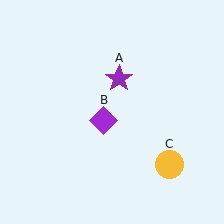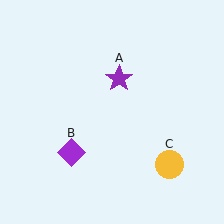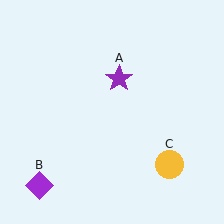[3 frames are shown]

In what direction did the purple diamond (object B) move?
The purple diamond (object B) moved down and to the left.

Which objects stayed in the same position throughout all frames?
Purple star (object A) and yellow circle (object C) remained stationary.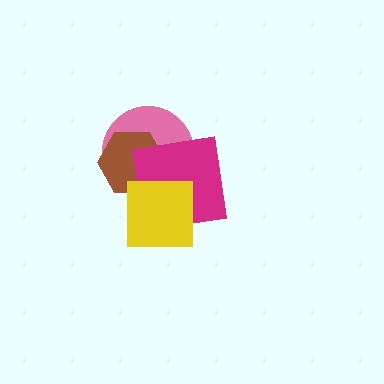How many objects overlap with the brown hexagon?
3 objects overlap with the brown hexagon.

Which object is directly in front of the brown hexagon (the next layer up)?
The magenta square is directly in front of the brown hexagon.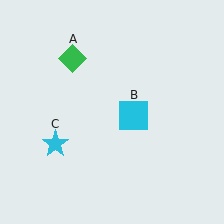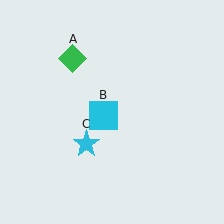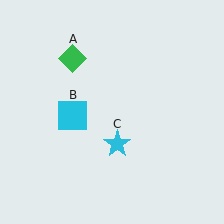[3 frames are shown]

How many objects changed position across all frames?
2 objects changed position: cyan square (object B), cyan star (object C).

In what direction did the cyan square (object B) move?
The cyan square (object B) moved left.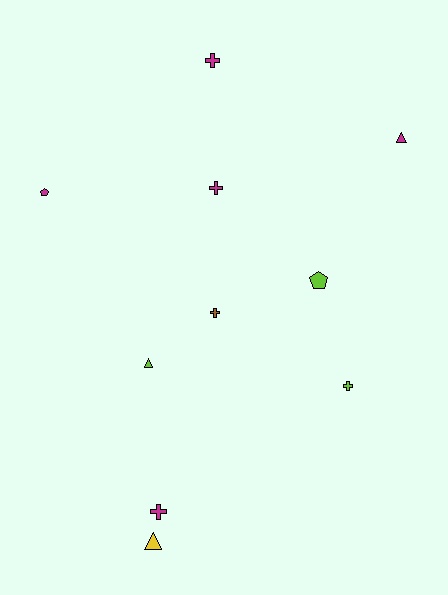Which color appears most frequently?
Magenta, with 5 objects.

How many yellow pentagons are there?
There are no yellow pentagons.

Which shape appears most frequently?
Cross, with 5 objects.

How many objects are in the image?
There are 10 objects.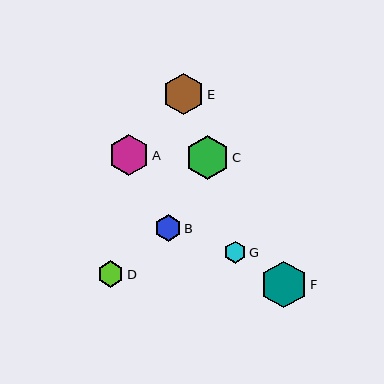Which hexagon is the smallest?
Hexagon G is the smallest with a size of approximately 22 pixels.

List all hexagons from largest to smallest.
From largest to smallest: F, C, E, A, B, D, G.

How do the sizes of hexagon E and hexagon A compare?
Hexagon E and hexagon A are approximately the same size.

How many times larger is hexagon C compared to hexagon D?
Hexagon C is approximately 1.7 times the size of hexagon D.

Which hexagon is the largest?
Hexagon F is the largest with a size of approximately 47 pixels.